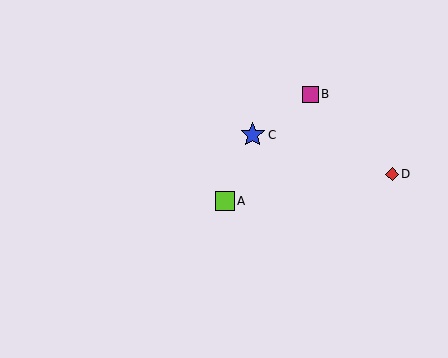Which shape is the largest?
The blue star (labeled C) is the largest.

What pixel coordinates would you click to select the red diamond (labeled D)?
Click at (392, 174) to select the red diamond D.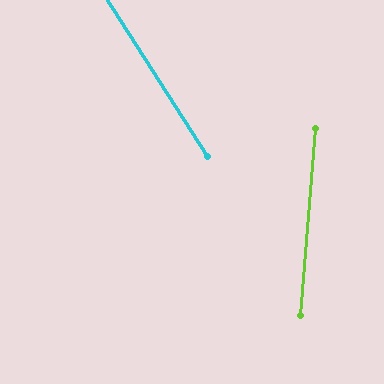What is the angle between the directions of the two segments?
Approximately 37 degrees.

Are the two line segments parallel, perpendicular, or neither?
Neither parallel nor perpendicular — they differ by about 37°.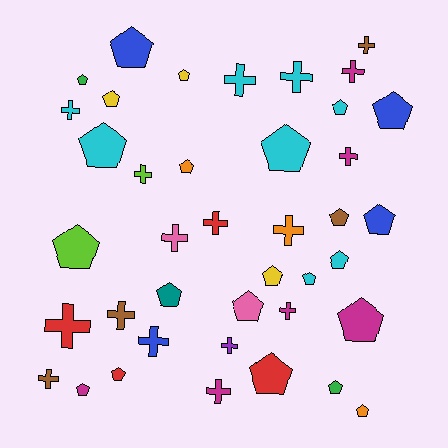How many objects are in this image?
There are 40 objects.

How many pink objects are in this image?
There are 2 pink objects.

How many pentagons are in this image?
There are 23 pentagons.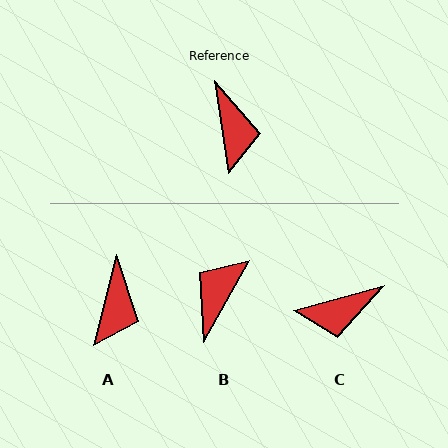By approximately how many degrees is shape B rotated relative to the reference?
Approximately 143 degrees counter-clockwise.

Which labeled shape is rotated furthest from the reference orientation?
B, about 143 degrees away.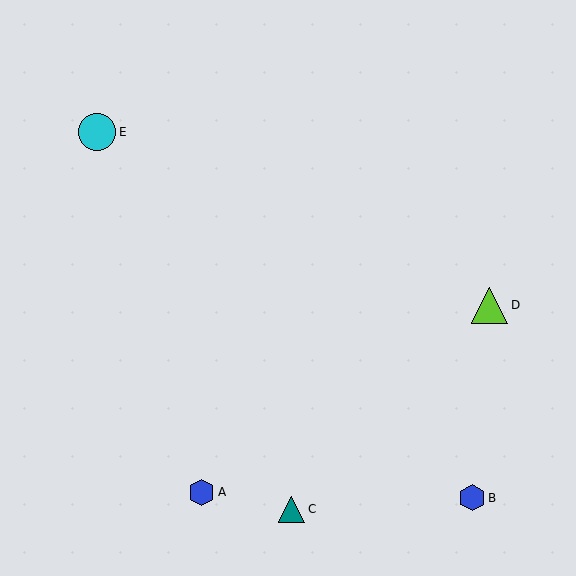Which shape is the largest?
The cyan circle (labeled E) is the largest.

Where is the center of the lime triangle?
The center of the lime triangle is at (490, 305).